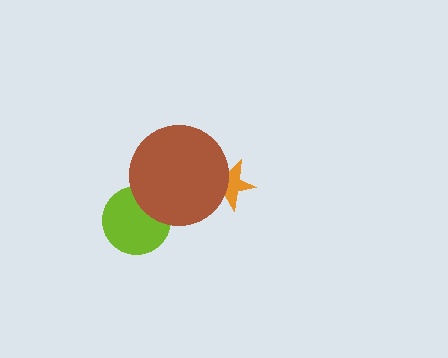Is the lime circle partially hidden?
Yes, it is partially covered by another shape.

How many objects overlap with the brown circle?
2 objects overlap with the brown circle.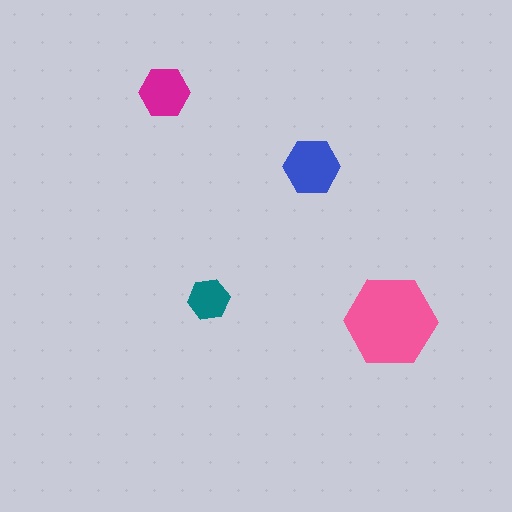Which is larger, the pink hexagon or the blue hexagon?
The pink one.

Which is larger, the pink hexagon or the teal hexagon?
The pink one.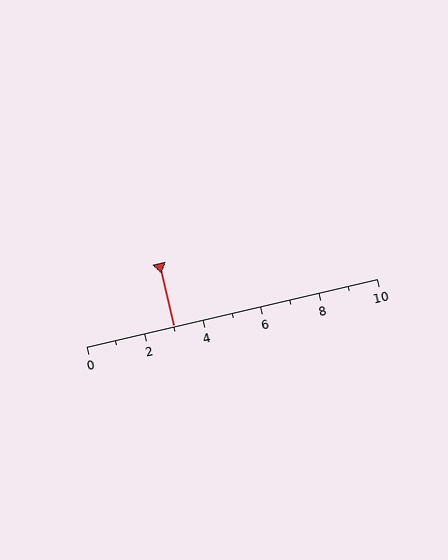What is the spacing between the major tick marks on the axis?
The major ticks are spaced 2 apart.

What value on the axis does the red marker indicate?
The marker indicates approximately 3.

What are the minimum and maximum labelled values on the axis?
The axis runs from 0 to 10.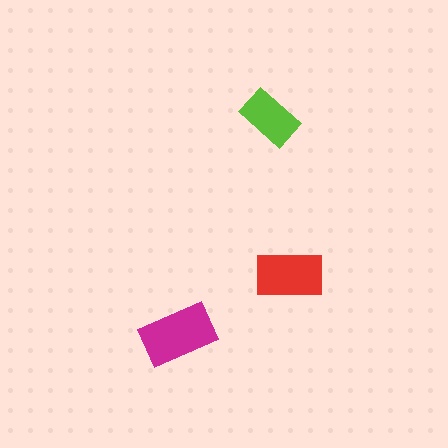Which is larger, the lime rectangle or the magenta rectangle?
The magenta one.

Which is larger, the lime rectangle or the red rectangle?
The red one.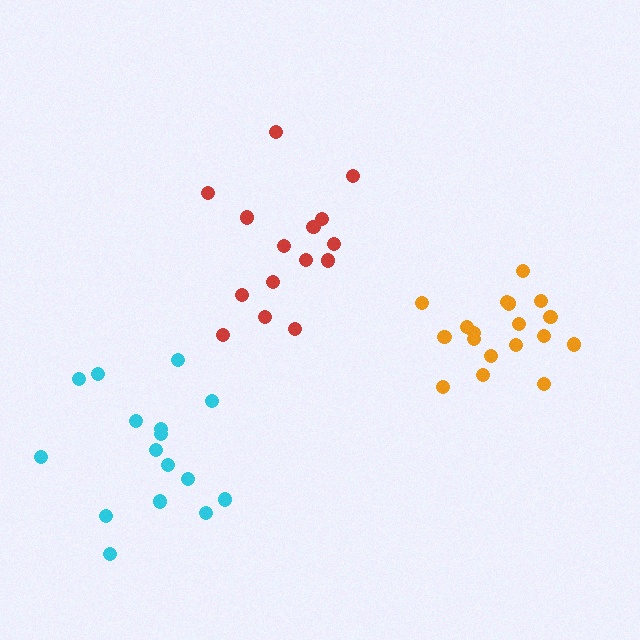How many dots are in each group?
Group 1: 18 dots, Group 2: 16 dots, Group 3: 16 dots (50 total).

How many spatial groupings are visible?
There are 3 spatial groupings.